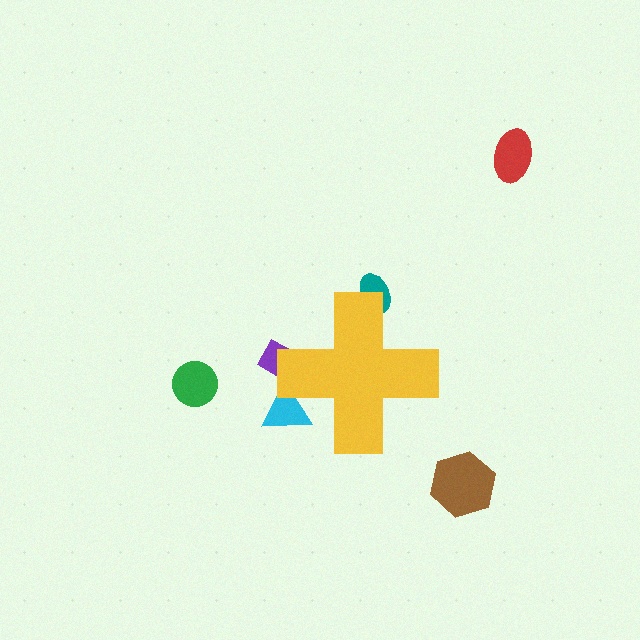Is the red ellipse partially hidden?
No, the red ellipse is fully visible.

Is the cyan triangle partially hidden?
Yes, the cyan triangle is partially hidden behind the yellow cross.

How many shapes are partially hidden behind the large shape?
3 shapes are partially hidden.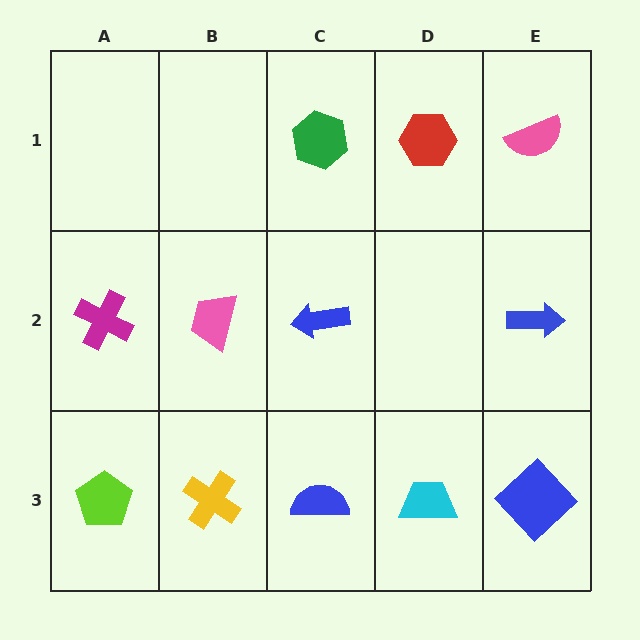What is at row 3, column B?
A yellow cross.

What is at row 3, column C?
A blue semicircle.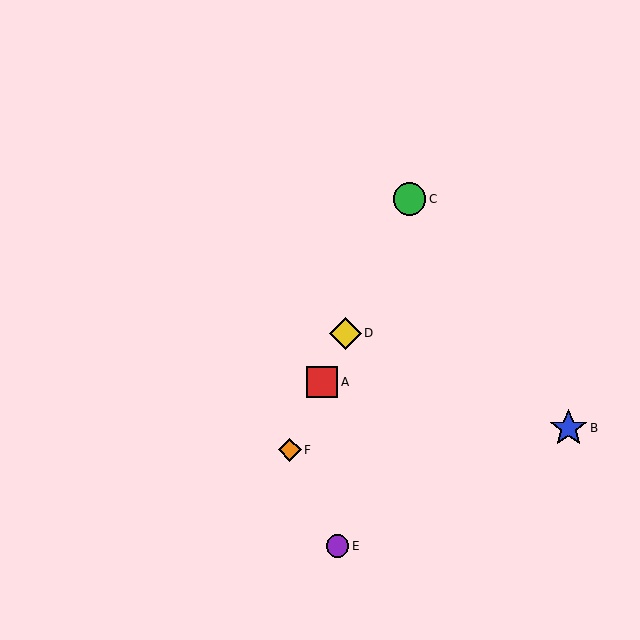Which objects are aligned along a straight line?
Objects A, C, D, F are aligned along a straight line.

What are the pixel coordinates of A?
Object A is at (322, 382).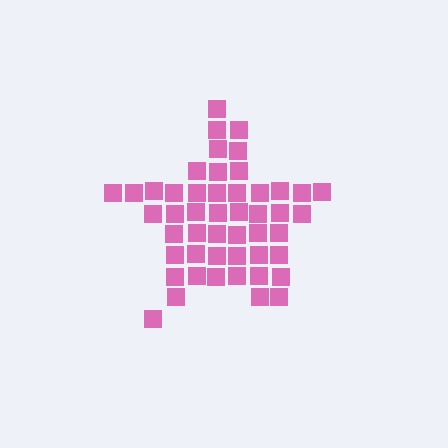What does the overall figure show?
The overall figure shows a star.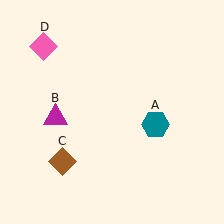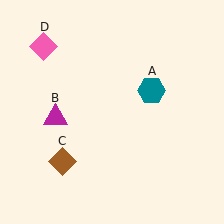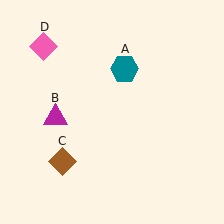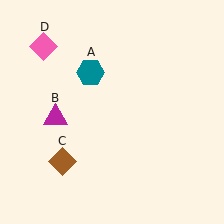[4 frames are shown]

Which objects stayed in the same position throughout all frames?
Magenta triangle (object B) and brown diamond (object C) and pink diamond (object D) remained stationary.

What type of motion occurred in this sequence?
The teal hexagon (object A) rotated counterclockwise around the center of the scene.